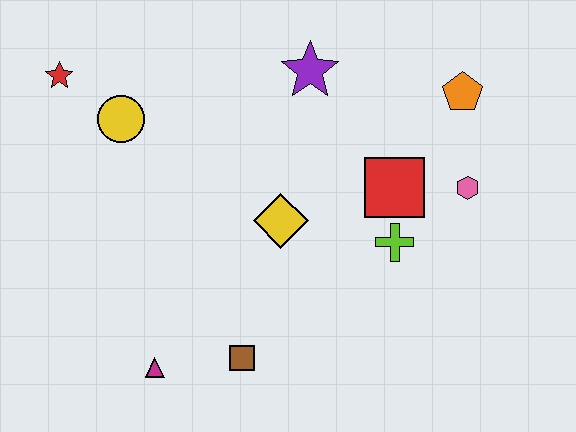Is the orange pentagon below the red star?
Yes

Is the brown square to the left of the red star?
No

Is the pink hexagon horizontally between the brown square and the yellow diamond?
No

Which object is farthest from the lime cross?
The red star is farthest from the lime cross.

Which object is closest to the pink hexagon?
The red square is closest to the pink hexagon.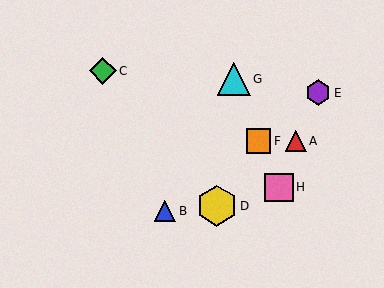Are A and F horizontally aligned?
Yes, both are at y≈141.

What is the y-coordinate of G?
Object G is at y≈79.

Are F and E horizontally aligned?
No, F is at y≈141 and E is at y≈93.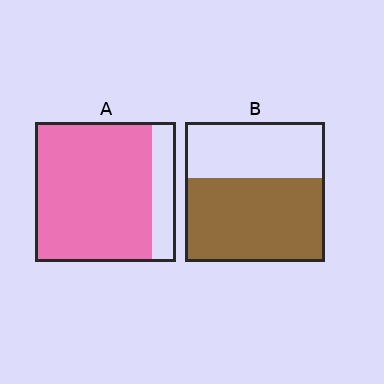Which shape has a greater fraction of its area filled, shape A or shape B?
Shape A.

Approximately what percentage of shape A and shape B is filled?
A is approximately 85% and B is approximately 60%.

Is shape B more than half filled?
Yes.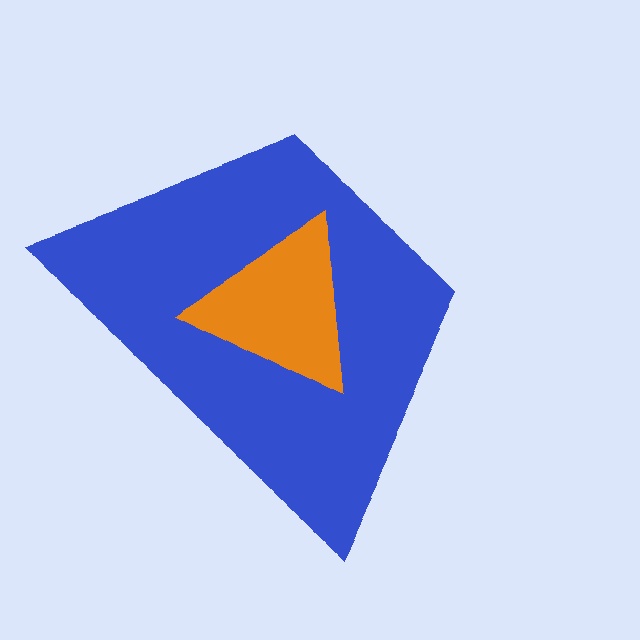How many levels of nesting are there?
2.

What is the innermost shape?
The orange triangle.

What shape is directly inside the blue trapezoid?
The orange triangle.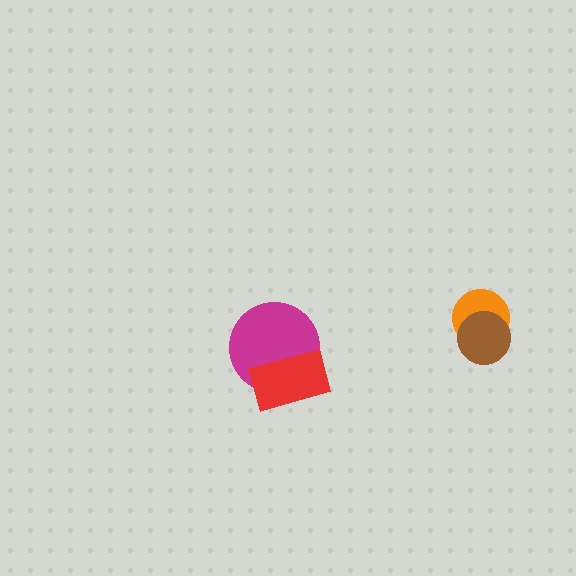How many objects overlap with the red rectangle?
1 object overlaps with the red rectangle.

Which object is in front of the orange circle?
The brown circle is in front of the orange circle.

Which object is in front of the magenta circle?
The red rectangle is in front of the magenta circle.